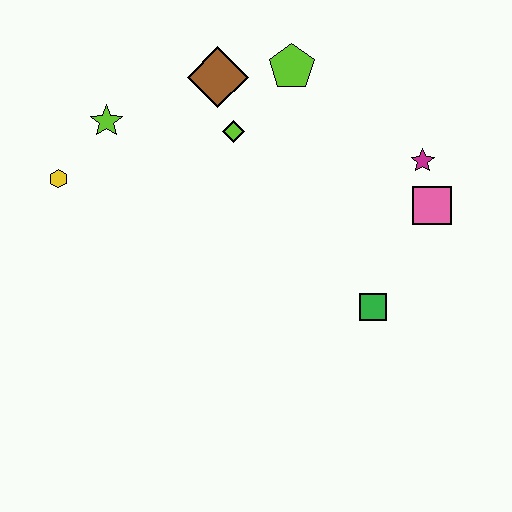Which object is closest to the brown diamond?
The lime diamond is closest to the brown diamond.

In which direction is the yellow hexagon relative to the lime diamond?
The yellow hexagon is to the left of the lime diamond.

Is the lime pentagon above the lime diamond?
Yes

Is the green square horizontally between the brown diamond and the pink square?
Yes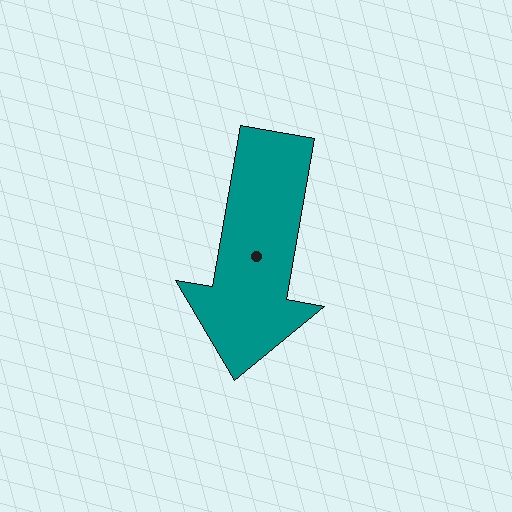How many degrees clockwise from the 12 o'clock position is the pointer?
Approximately 190 degrees.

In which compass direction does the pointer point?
South.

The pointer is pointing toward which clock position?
Roughly 6 o'clock.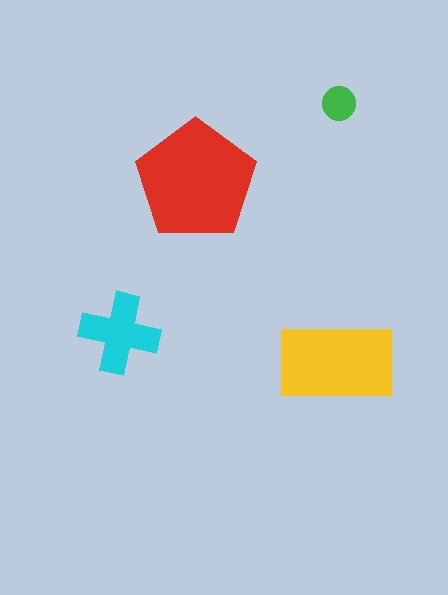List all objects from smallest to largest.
The green circle, the cyan cross, the yellow rectangle, the red pentagon.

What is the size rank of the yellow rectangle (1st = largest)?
2nd.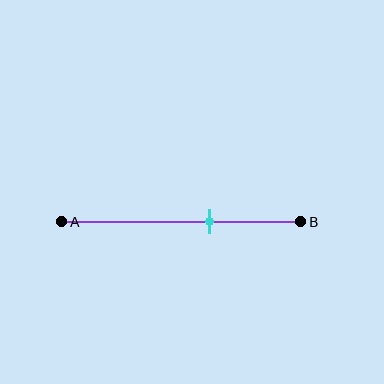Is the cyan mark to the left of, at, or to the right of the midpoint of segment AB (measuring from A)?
The cyan mark is to the right of the midpoint of segment AB.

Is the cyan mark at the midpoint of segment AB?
No, the mark is at about 60% from A, not at the 50% midpoint.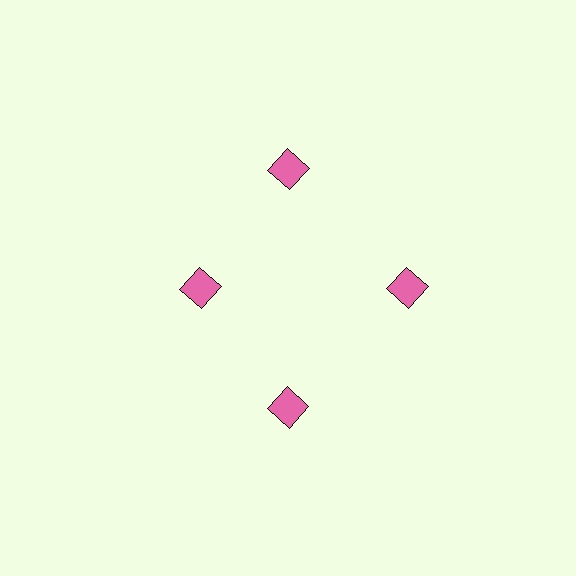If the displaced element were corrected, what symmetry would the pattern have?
It would have 4-fold rotational symmetry — the pattern would map onto itself every 90 degrees.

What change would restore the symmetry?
The symmetry would be restored by moving it outward, back onto the ring so that all 4 squares sit at equal angles and equal distance from the center.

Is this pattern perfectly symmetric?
No. The 4 pink squares are arranged in a ring, but one element near the 9 o'clock position is pulled inward toward the center, breaking the 4-fold rotational symmetry.